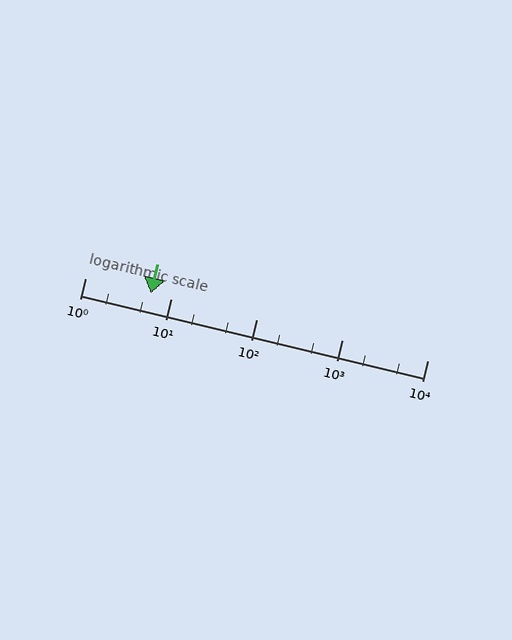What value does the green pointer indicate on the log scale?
The pointer indicates approximately 5.8.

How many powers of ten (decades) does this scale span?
The scale spans 4 decades, from 1 to 10000.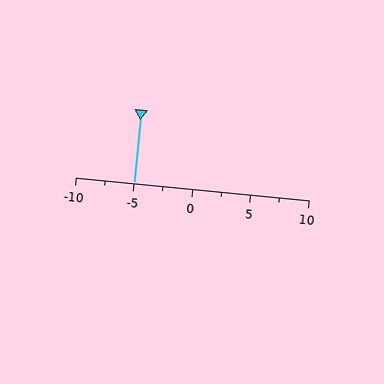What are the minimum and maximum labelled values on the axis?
The axis runs from -10 to 10.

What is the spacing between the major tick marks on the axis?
The major ticks are spaced 5 apart.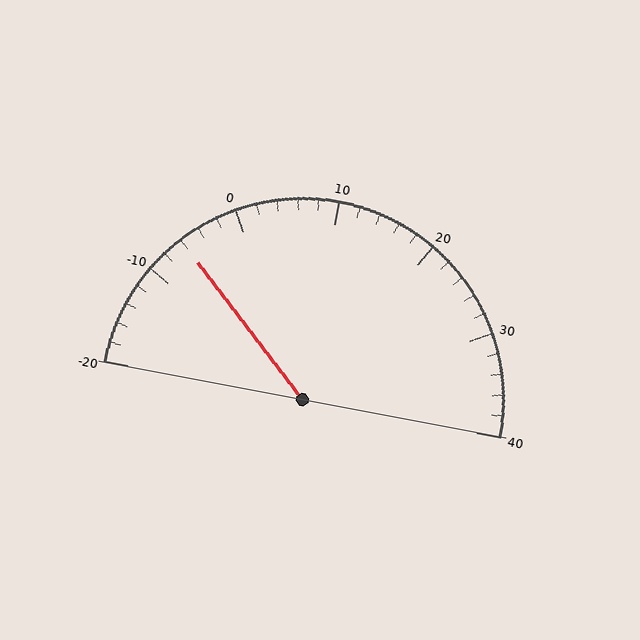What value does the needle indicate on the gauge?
The needle indicates approximately -6.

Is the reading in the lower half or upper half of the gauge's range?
The reading is in the lower half of the range (-20 to 40).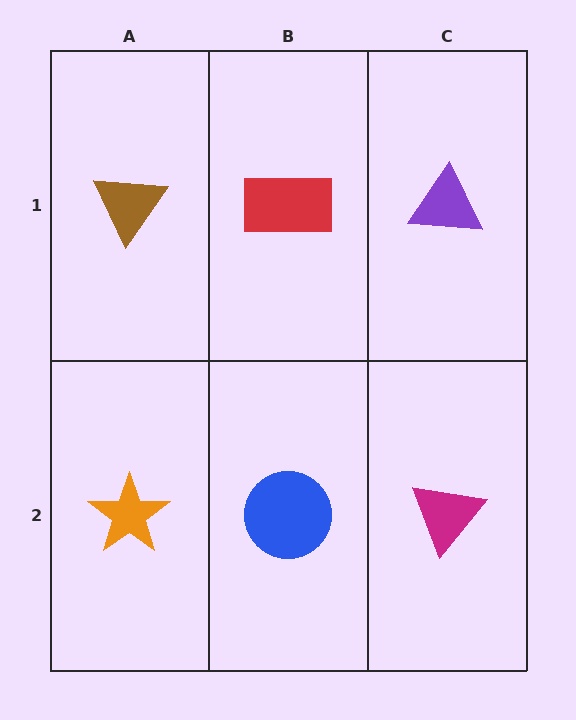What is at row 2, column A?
An orange star.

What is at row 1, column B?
A red rectangle.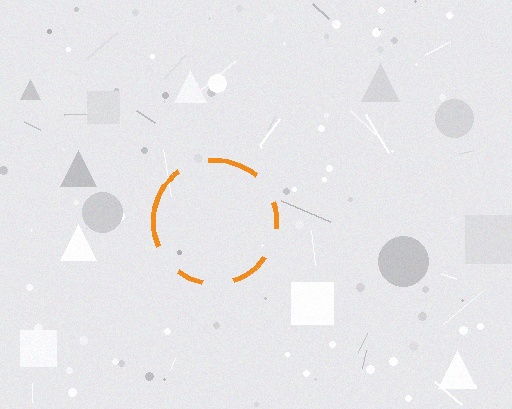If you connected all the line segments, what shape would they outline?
They would outline a circle.